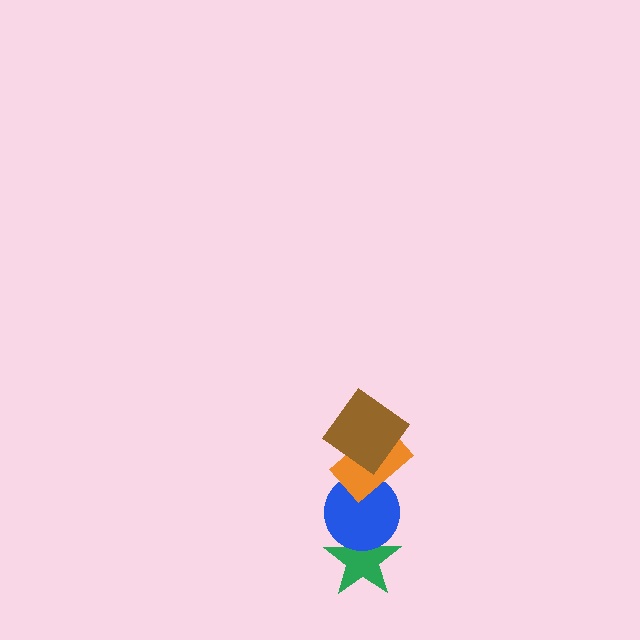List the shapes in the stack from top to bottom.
From top to bottom: the brown diamond, the orange rectangle, the blue circle, the green star.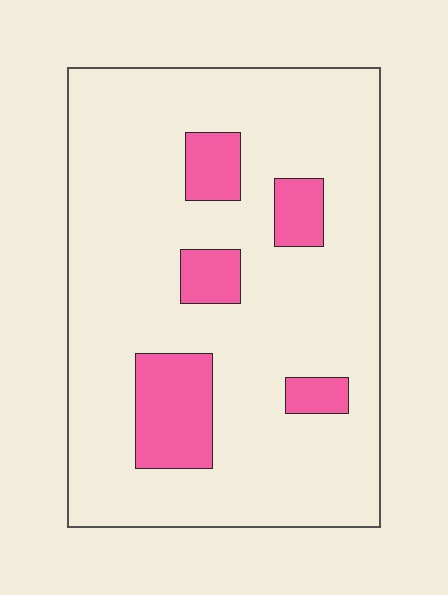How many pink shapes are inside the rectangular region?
5.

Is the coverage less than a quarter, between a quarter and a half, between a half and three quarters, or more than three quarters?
Less than a quarter.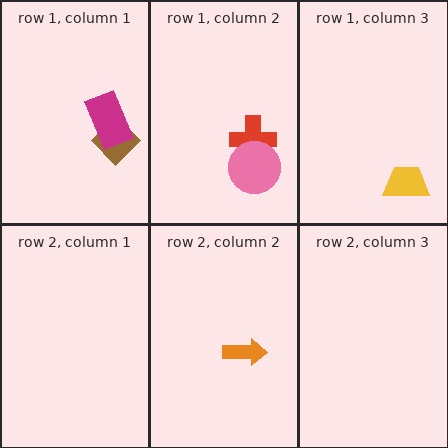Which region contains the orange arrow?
The row 2, column 2 region.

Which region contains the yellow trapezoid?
The row 1, column 3 region.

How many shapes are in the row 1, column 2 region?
2.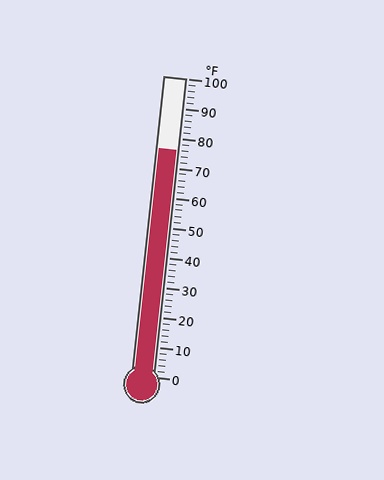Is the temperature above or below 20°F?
The temperature is above 20°F.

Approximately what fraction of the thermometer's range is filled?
The thermometer is filled to approximately 75% of its range.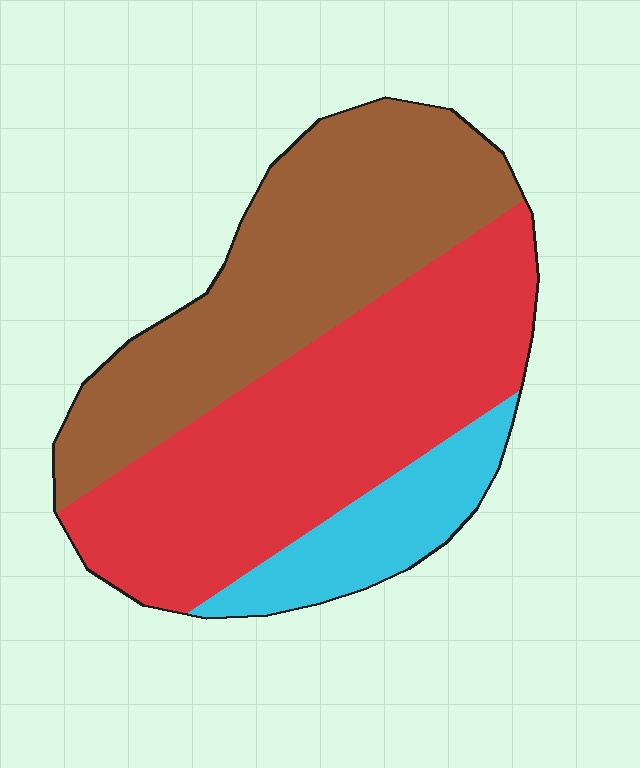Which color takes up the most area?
Red, at roughly 45%.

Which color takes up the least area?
Cyan, at roughly 15%.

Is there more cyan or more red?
Red.